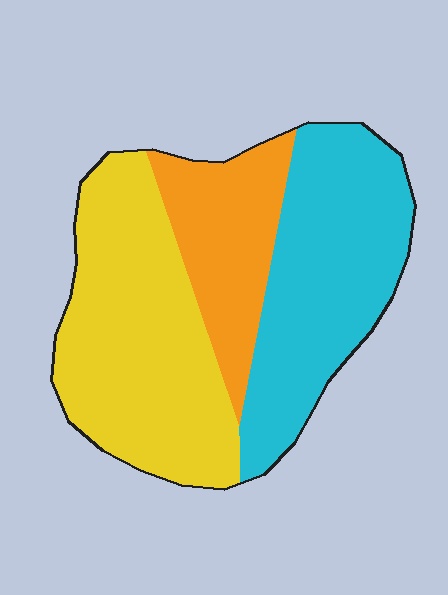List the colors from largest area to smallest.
From largest to smallest: yellow, cyan, orange.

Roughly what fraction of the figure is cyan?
Cyan takes up about three eighths (3/8) of the figure.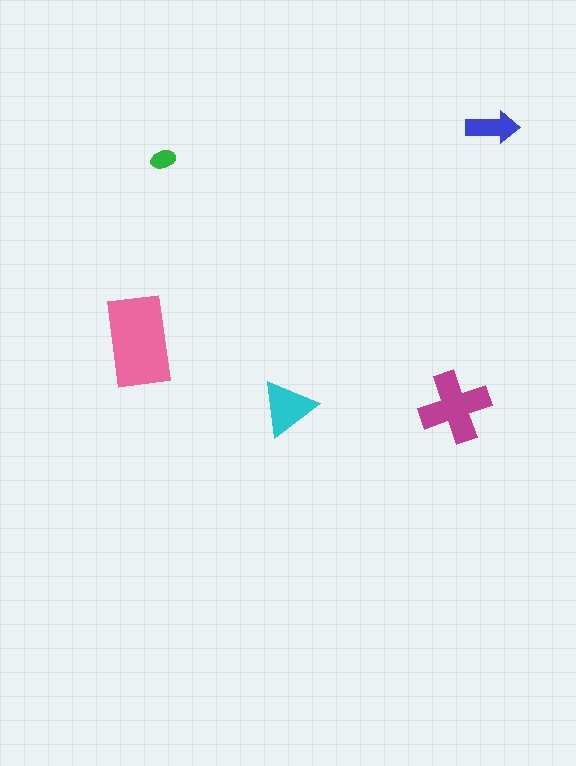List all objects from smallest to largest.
The green ellipse, the blue arrow, the cyan triangle, the magenta cross, the pink rectangle.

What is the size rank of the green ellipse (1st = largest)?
5th.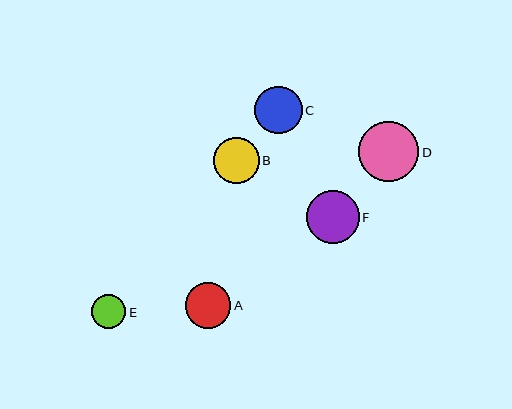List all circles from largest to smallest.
From largest to smallest: D, F, C, B, A, E.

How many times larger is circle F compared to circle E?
Circle F is approximately 1.6 times the size of circle E.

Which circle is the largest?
Circle D is the largest with a size of approximately 60 pixels.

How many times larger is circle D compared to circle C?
Circle D is approximately 1.3 times the size of circle C.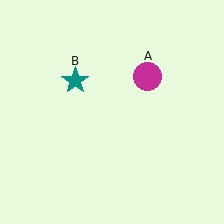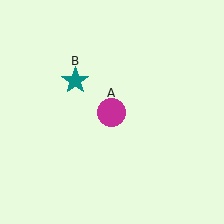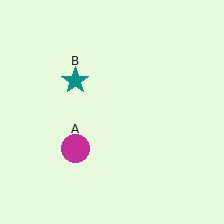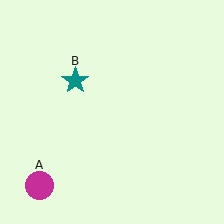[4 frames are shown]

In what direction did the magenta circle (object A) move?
The magenta circle (object A) moved down and to the left.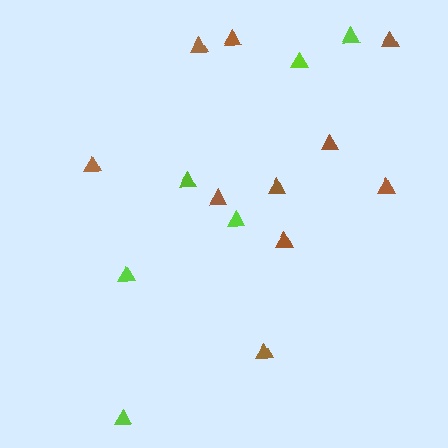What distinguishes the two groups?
There are 2 groups: one group of brown triangles (10) and one group of lime triangles (6).